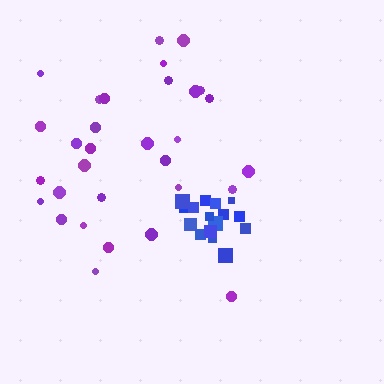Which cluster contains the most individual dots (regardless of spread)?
Purple (31).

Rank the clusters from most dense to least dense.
blue, purple.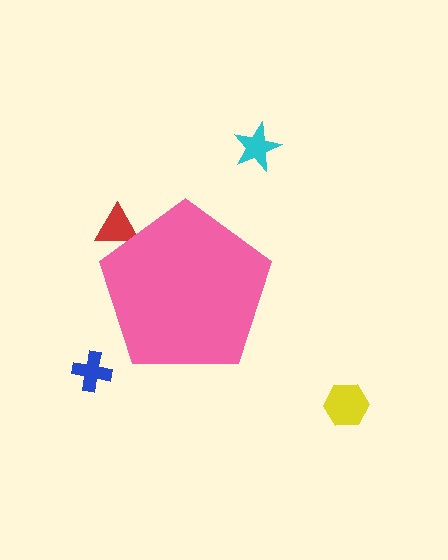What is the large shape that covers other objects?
A pink pentagon.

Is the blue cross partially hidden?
No, the blue cross is fully visible.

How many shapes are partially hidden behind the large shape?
1 shape is partially hidden.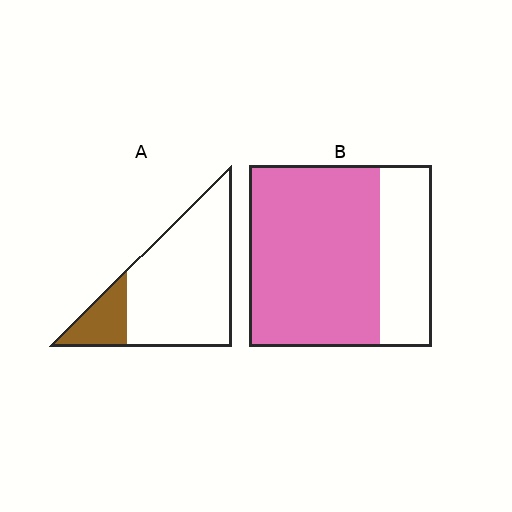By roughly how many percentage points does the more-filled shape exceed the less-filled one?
By roughly 55 percentage points (B over A).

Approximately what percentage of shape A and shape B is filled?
A is approximately 20% and B is approximately 70%.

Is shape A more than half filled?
No.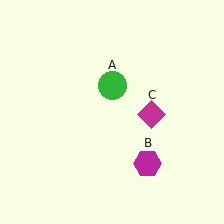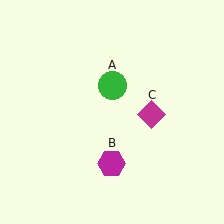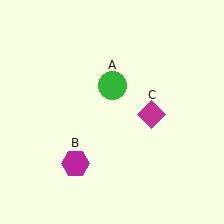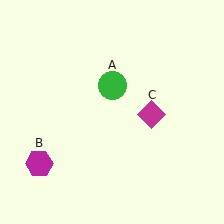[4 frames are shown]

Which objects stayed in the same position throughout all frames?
Green circle (object A) and magenta diamond (object C) remained stationary.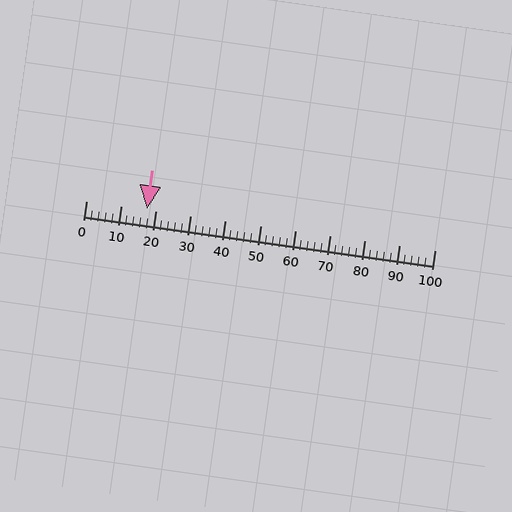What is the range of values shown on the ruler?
The ruler shows values from 0 to 100.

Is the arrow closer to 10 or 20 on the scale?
The arrow is closer to 20.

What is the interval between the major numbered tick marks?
The major tick marks are spaced 10 units apart.